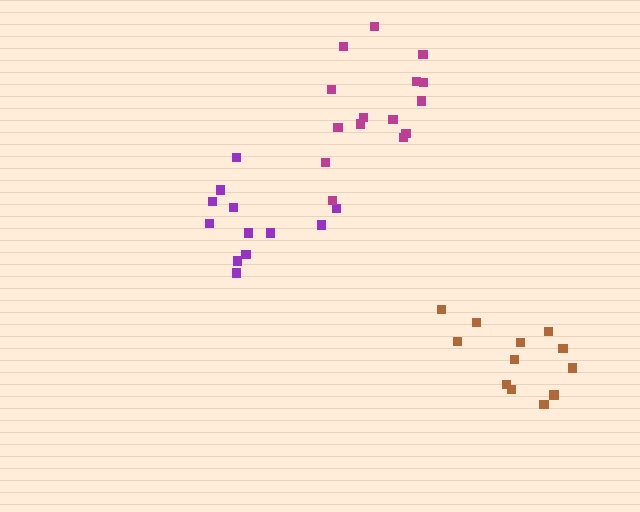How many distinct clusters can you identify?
There are 3 distinct clusters.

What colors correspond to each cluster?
The clusters are colored: brown, purple, magenta.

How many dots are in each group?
Group 1: 12 dots, Group 2: 12 dots, Group 3: 15 dots (39 total).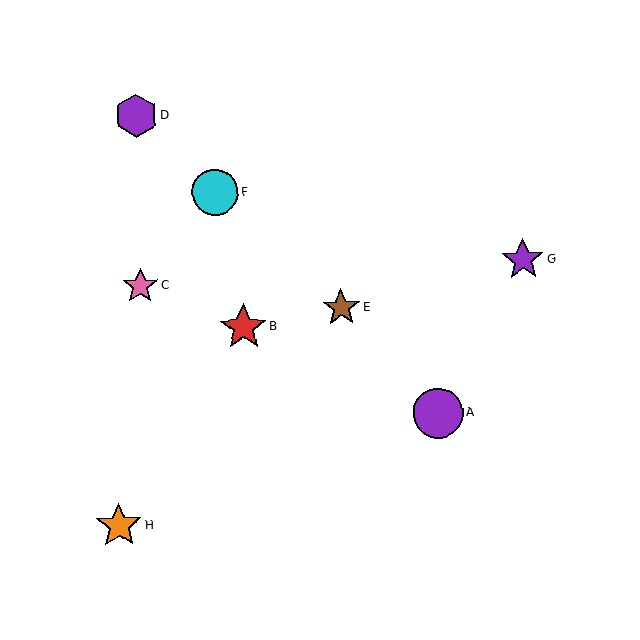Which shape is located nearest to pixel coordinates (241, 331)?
The red star (labeled B) at (243, 327) is nearest to that location.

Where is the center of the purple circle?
The center of the purple circle is at (438, 413).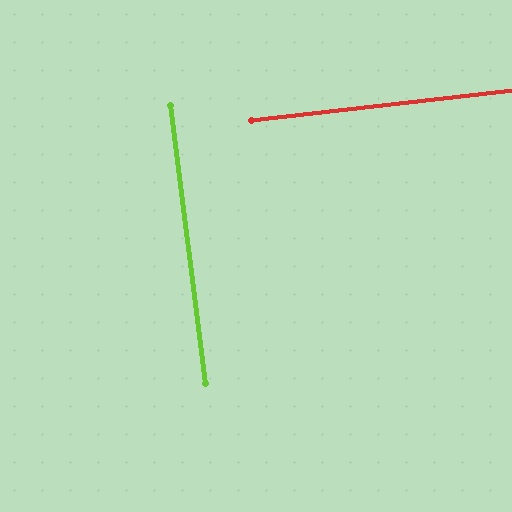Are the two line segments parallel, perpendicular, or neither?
Perpendicular — they meet at approximately 89°.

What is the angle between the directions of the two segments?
Approximately 89 degrees.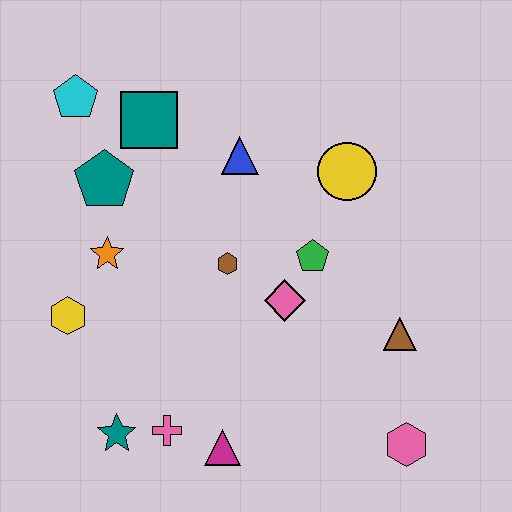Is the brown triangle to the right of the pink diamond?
Yes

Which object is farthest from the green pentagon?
The cyan pentagon is farthest from the green pentagon.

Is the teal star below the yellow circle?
Yes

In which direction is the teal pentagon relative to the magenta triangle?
The teal pentagon is above the magenta triangle.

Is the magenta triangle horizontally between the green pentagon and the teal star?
Yes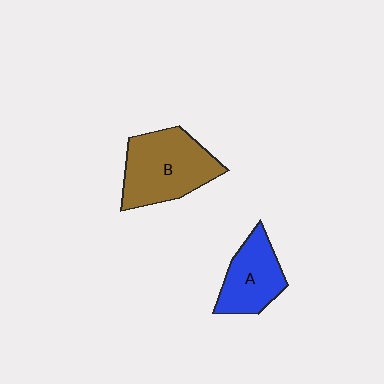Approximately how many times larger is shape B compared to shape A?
Approximately 1.5 times.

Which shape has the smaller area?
Shape A (blue).